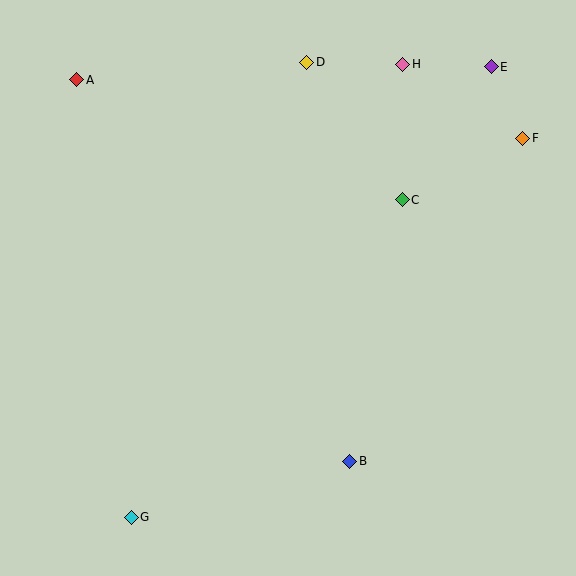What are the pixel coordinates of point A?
Point A is at (77, 80).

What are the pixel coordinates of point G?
Point G is at (131, 517).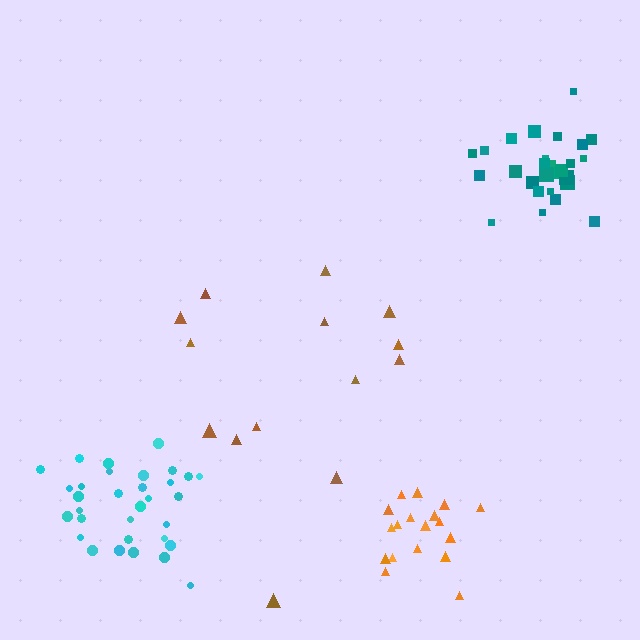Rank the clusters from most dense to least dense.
teal, orange, cyan, brown.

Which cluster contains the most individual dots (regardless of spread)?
Cyan (32).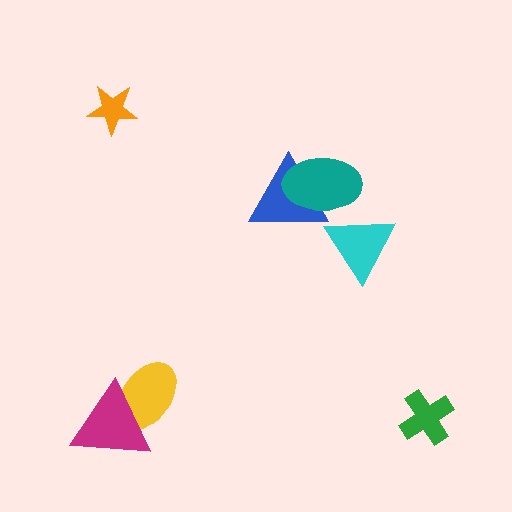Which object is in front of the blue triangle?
The teal ellipse is in front of the blue triangle.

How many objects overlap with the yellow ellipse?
1 object overlaps with the yellow ellipse.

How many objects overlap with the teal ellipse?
2 objects overlap with the teal ellipse.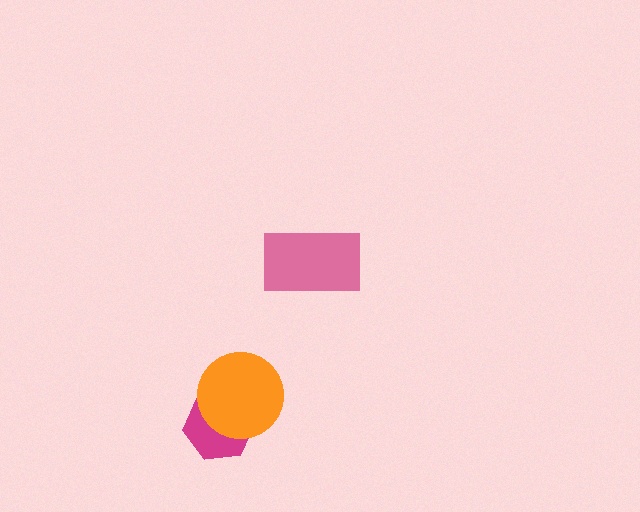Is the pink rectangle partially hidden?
No, no other shape covers it.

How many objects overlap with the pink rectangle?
0 objects overlap with the pink rectangle.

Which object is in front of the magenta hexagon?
The orange circle is in front of the magenta hexagon.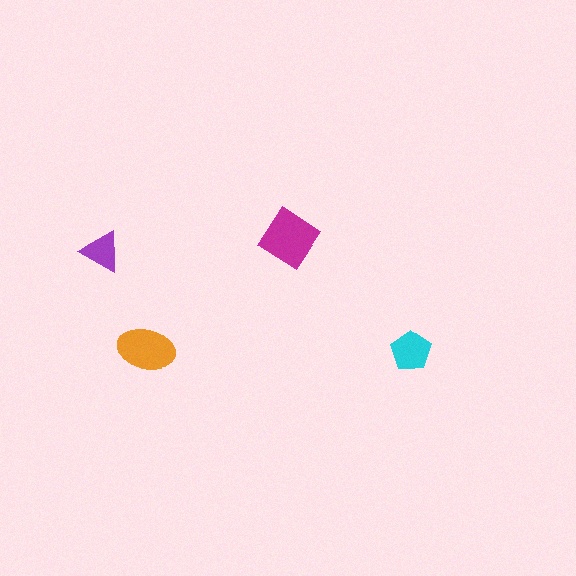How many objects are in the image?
There are 4 objects in the image.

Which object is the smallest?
The purple triangle.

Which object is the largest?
The magenta diamond.